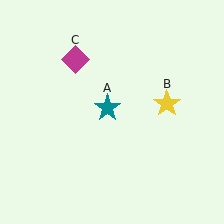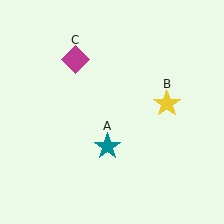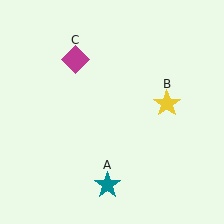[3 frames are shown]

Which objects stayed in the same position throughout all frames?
Yellow star (object B) and magenta diamond (object C) remained stationary.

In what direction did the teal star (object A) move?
The teal star (object A) moved down.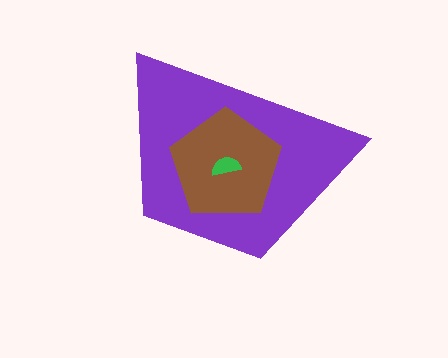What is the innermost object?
The green semicircle.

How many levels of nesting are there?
3.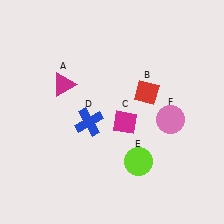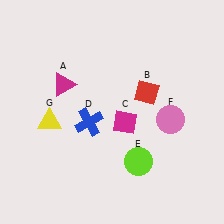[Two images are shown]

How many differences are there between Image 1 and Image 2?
There is 1 difference between the two images.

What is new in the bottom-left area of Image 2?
A yellow triangle (G) was added in the bottom-left area of Image 2.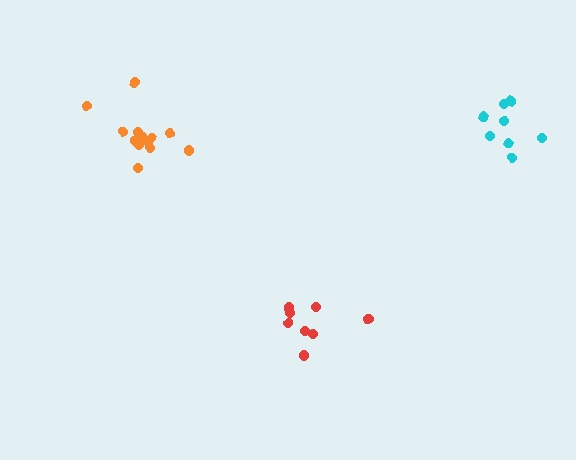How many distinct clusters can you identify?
There are 3 distinct clusters.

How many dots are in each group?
Group 1: 9 dots, Group 2: 8 dots, Group 3: 13 dots (30 total).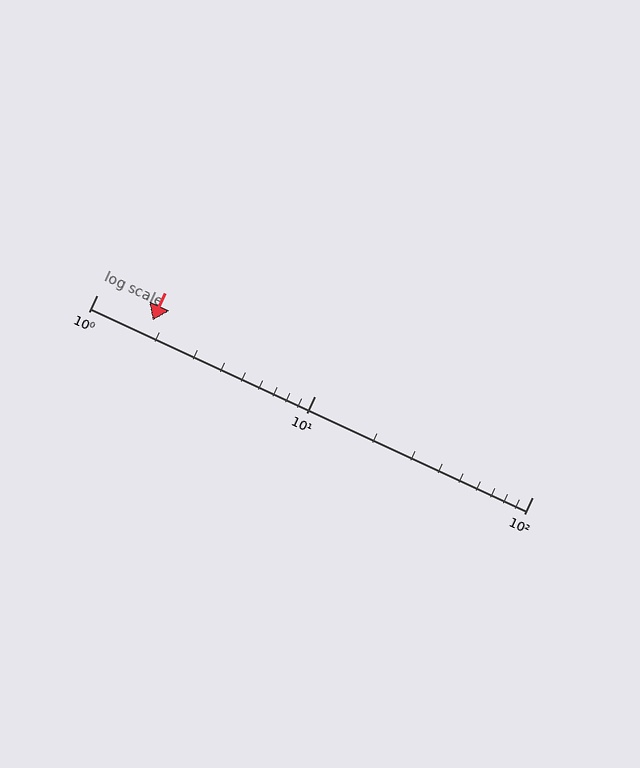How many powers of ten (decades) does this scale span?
The scale spans 2 decades, from 1 to 100.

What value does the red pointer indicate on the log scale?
The pointer indicates approximately 1.8.